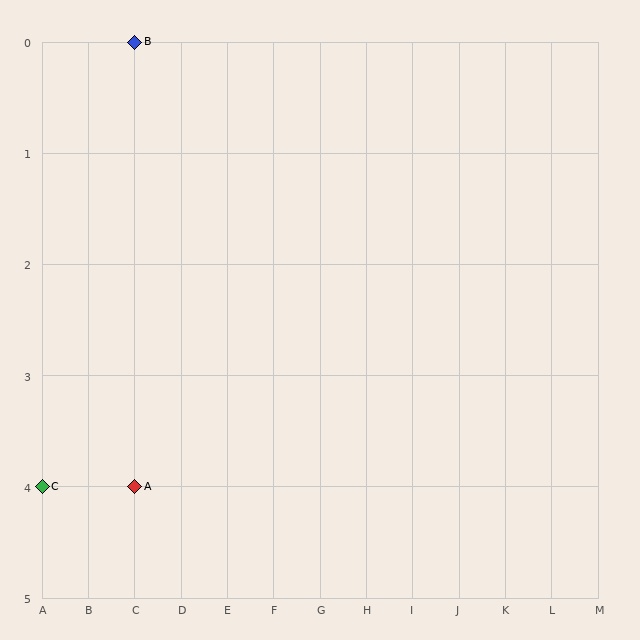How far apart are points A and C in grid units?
Points A and C are 2 columns apart.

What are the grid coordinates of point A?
Point A is at grid coordinates (C, 4).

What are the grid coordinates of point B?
Point B is at grid coordinates (C, 0).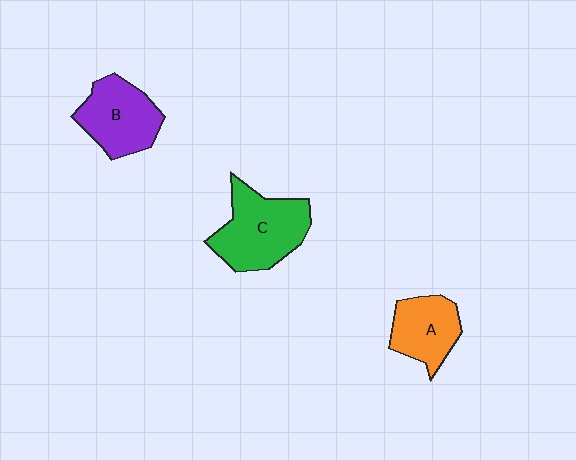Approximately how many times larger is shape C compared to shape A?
Approximately 1.5 times.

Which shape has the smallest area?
Shape A (orange).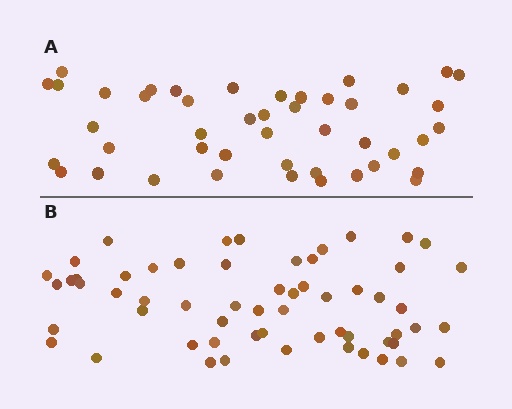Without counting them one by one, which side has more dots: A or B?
Region B (the bottom region) has more dots.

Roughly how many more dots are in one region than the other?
Region B has approximately 15 more dots than region A.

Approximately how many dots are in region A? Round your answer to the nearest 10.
About 40 dots. (The exact count is 45, which rounds to 40.)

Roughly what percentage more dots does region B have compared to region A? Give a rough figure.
About 30% more.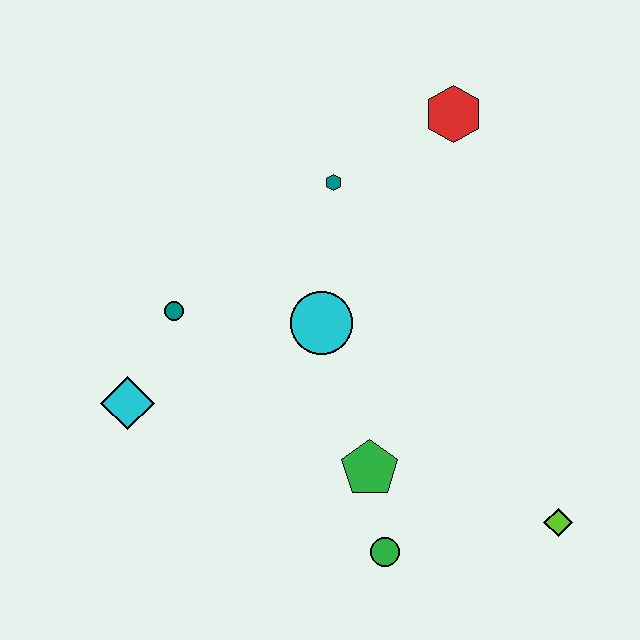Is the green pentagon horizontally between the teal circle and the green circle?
Yes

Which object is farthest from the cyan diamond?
The lime diamond is farthest from the cyan diamond.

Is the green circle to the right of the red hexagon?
No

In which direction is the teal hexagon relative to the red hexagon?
The teal hexagon is to the left of the red hexagon.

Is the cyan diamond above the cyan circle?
No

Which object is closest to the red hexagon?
The teal hexagon is closest to the red hexagon.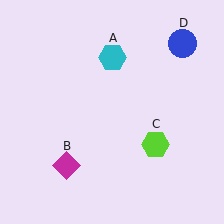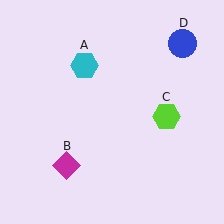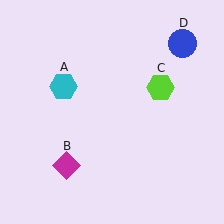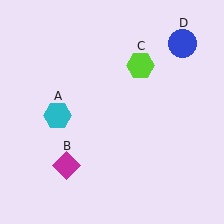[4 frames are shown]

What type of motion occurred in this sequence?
The cyan hexagon (object A), lime hexagon (object C) rotated counterclockwise around the center of the scene.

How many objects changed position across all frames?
2 objects changed position: cyan hexagon (object A), lime hexagon (object C).